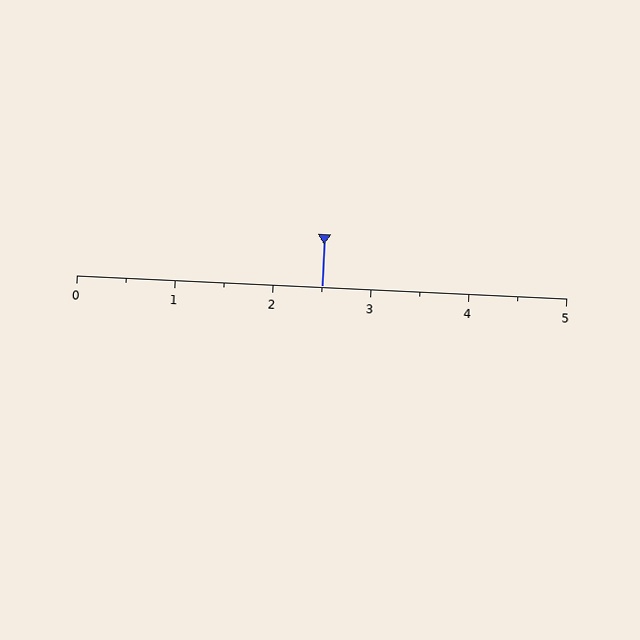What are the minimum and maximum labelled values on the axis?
The axis runs from 0 to 5.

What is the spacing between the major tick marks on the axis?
The major ticks are spaced 1 apart.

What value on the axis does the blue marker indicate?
The marker indicates approximately 2.5.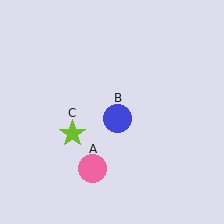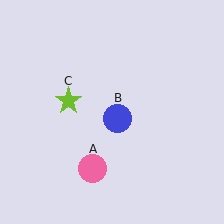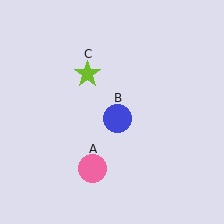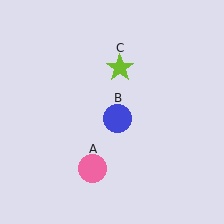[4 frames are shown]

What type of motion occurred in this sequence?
The lime star (object C) rotated clockwise around the center of the scene.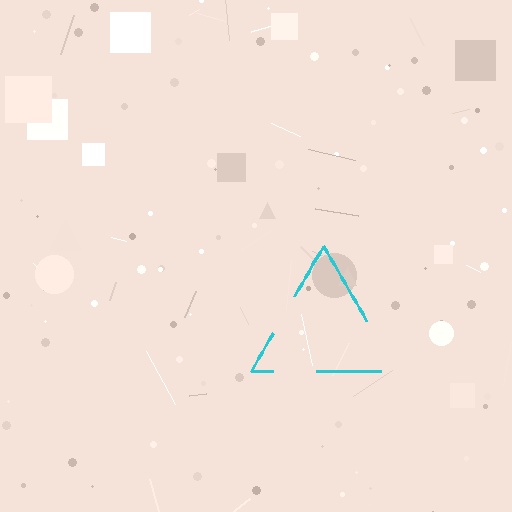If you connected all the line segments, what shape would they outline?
They would outline a triangle.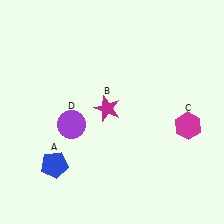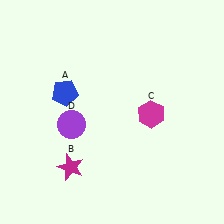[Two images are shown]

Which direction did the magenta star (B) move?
The magenta star (B) moved down.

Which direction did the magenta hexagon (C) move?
The magenta hexagon (C) moved left.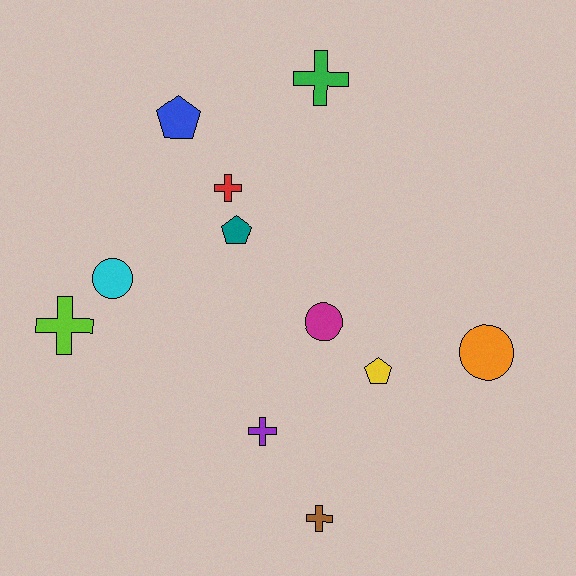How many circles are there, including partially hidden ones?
There are 3 circles.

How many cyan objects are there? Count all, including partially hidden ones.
There is 1 cyan object.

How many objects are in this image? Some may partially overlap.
There are 11 objects.